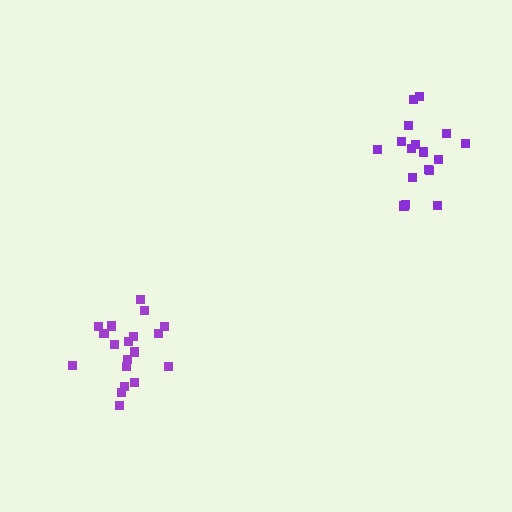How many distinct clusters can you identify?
There are 2 distinct clusters.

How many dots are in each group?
Group 1: 19 dots, Group 2: 17 dots (36 total).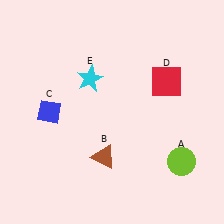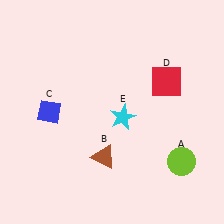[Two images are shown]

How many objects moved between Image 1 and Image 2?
1 object moved between the two images.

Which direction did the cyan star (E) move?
The cyan star (E) moved down.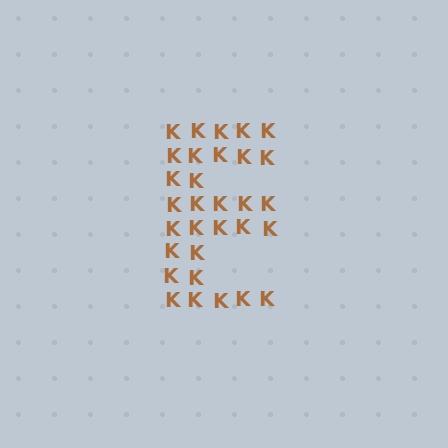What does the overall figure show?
The overall figure shows the letter E.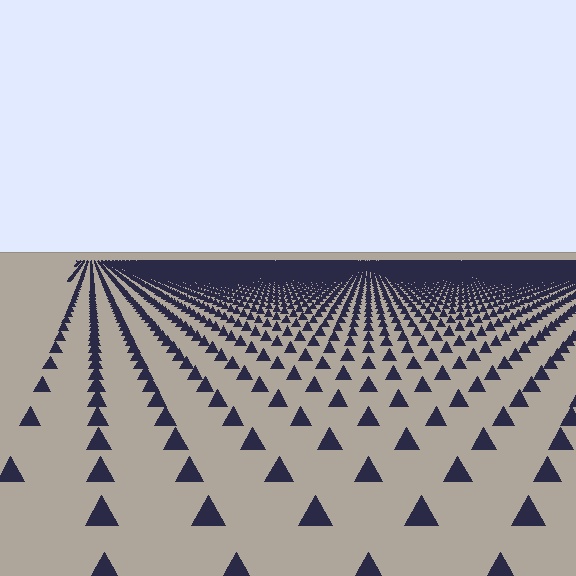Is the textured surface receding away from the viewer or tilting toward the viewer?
The surface is receding away from the viewer. Texture elements get smaller and denser toward the top.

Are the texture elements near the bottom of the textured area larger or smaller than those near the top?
Larger. Near the bottom, elements are closer to the viewer and appear at a bigger on-screen size.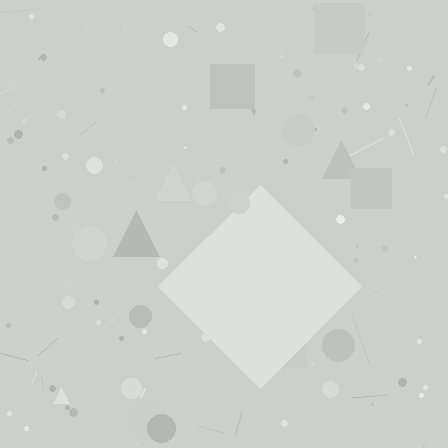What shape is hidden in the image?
A diamond is hidden in the image.